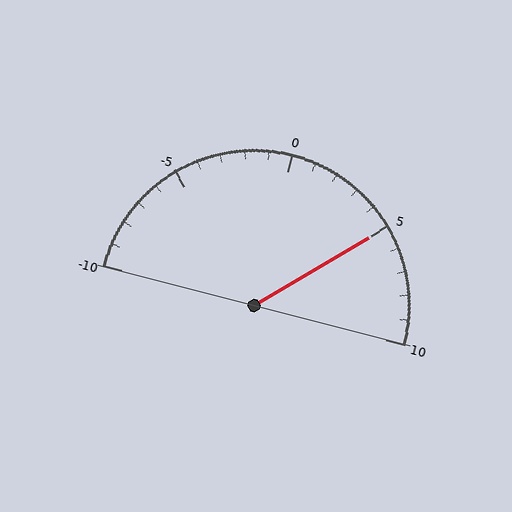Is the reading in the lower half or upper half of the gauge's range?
The reading is in the upper half of the range (-10 to 10).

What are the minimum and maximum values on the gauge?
The gauge ranges from -10 to 10.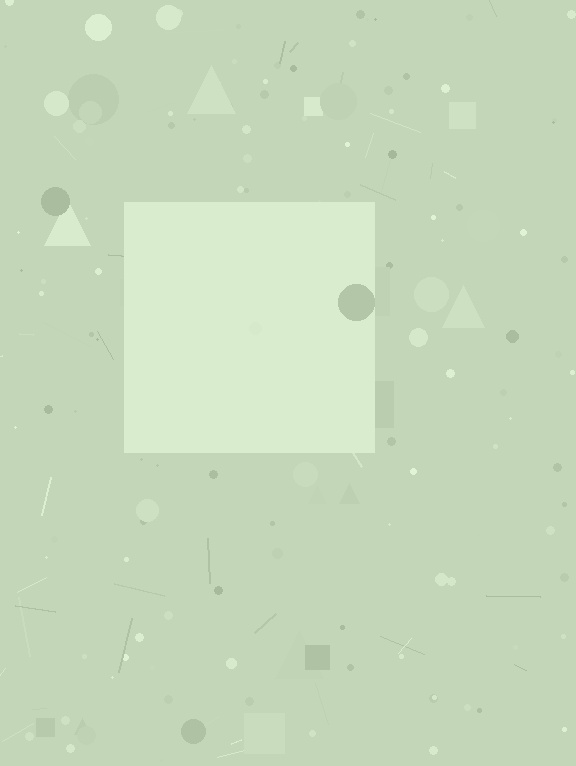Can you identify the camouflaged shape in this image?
The camouflaged shape is a square.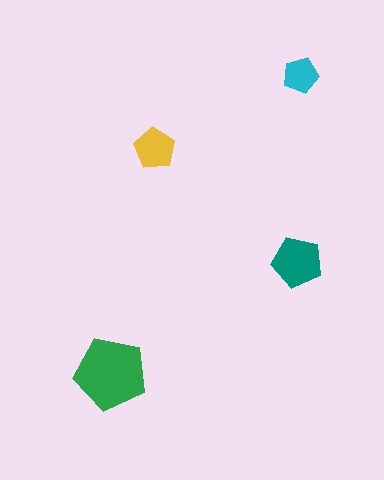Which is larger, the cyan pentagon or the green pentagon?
The green one.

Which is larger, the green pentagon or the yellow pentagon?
The green one.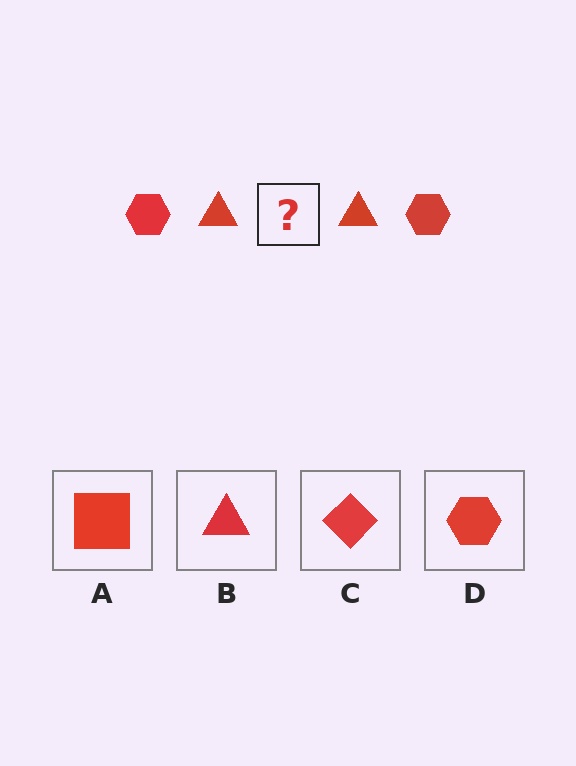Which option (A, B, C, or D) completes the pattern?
D.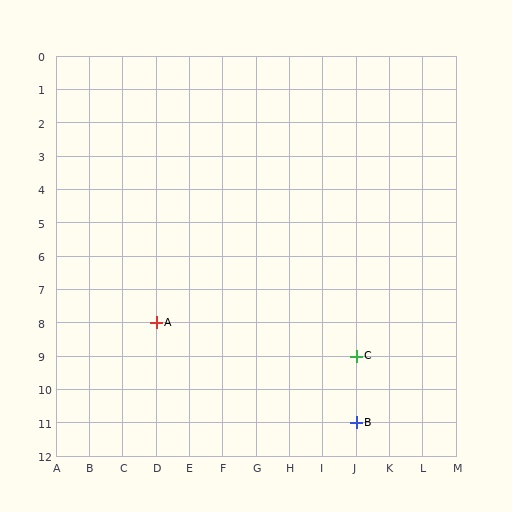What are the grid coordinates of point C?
Point C is at grid coordinates (J, 9).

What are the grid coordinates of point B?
Point B is at grid coordinates (J, 11).